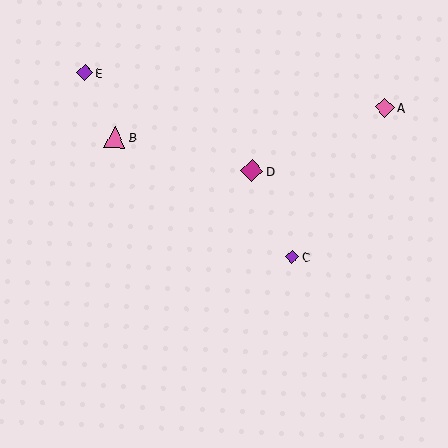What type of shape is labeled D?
Shape D is a magenta diamond.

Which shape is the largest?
The magenta diamond (labeled D) is the largest.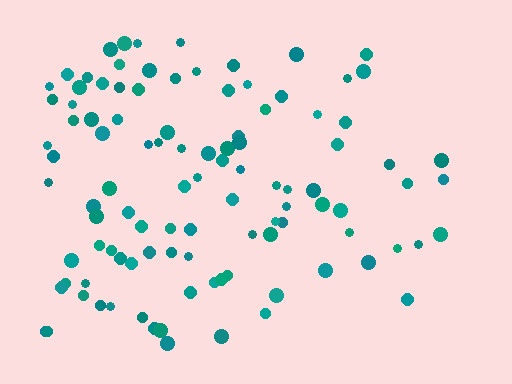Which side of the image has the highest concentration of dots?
The left.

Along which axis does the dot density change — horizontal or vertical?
Horizontal.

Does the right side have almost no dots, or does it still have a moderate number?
Still a moderate number, just noticeably fewer than the left.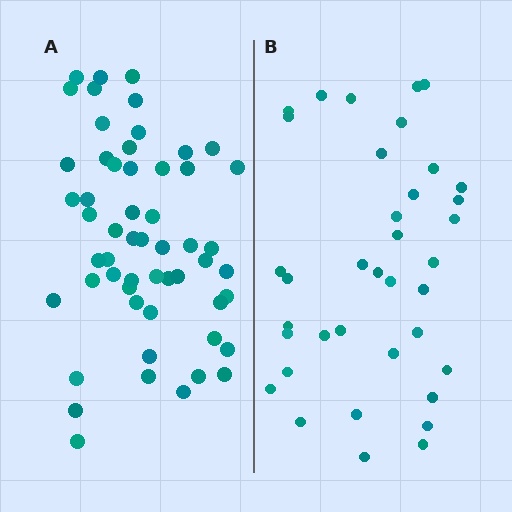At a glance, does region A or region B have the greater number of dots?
Region A (the left region) has more dots.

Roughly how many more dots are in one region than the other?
Region A has approximately 20 more dots than region B.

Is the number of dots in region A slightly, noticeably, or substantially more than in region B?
Region A has substantially more. The ratio is roughly 1.5 to 1.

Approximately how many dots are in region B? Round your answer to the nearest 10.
About 40 dots. (The exact count is 37, which rounds to 40.)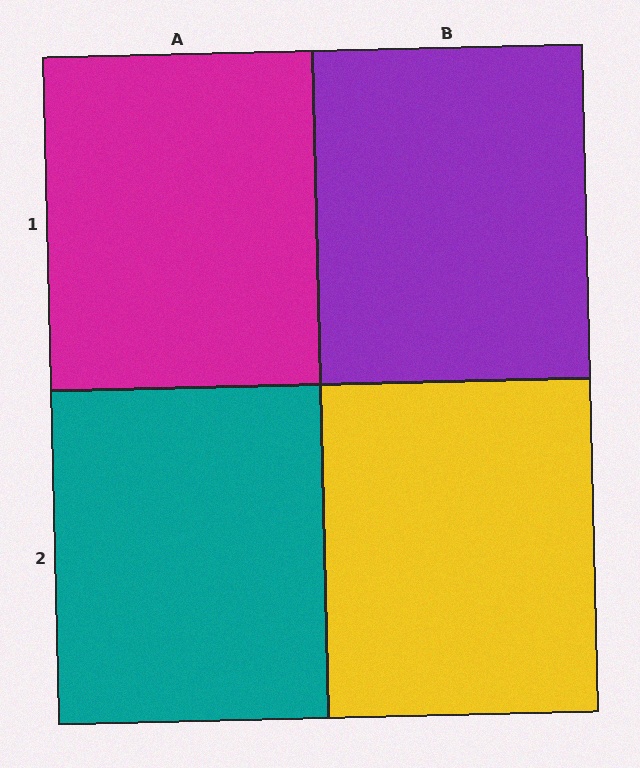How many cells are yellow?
1 cell is yellow.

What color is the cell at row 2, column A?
Teal.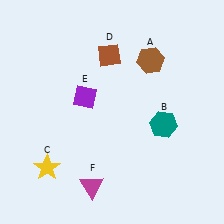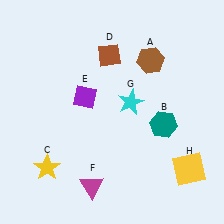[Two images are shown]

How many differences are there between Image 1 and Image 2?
There are 2 differences between the two images.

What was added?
A cyan star (G), a yellow square (H) were added in Image 2.